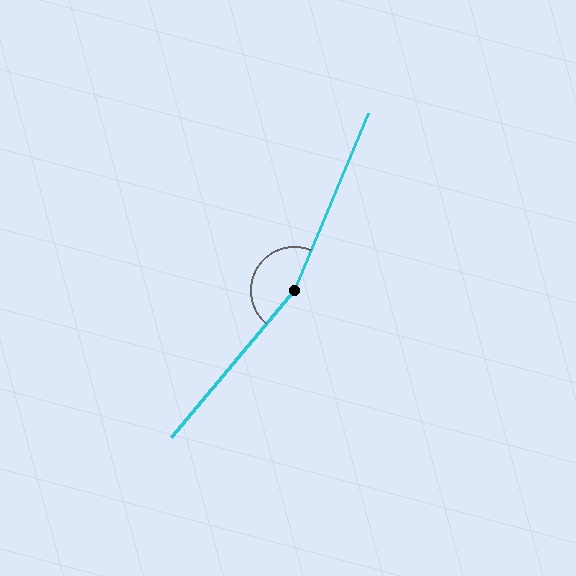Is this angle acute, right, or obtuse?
It is obtuse.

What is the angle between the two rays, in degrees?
Approximately 163 degrees.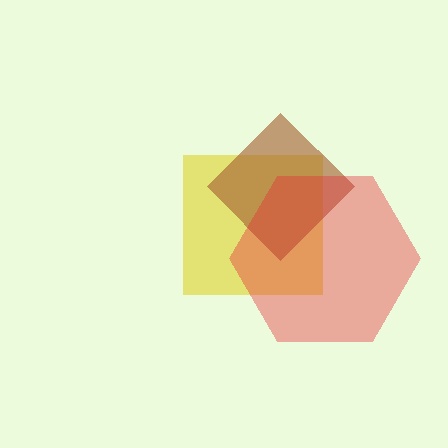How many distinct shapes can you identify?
There are 3 distinct shapes: a yellow square, a brown diamond, a red hexagon.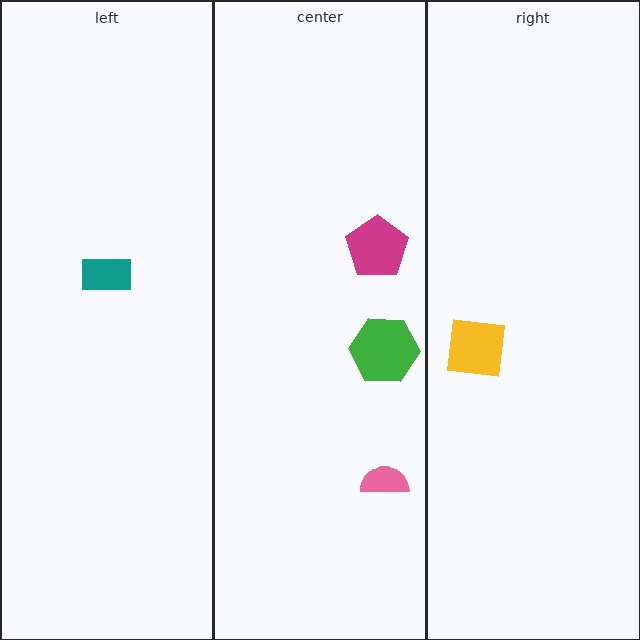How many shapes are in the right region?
1.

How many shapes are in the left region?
1.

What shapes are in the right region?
The yellow square.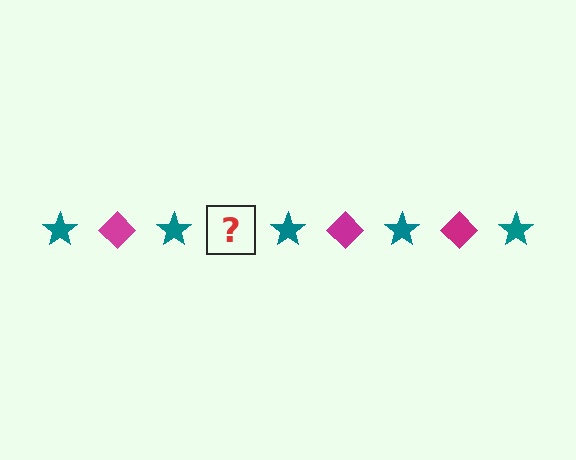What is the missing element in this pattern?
The missing element is a magenta diamond.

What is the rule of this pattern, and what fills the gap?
The rule is that the pattern alternates between teal star and magenta diamond. The gap should be filled with a magenta diamond.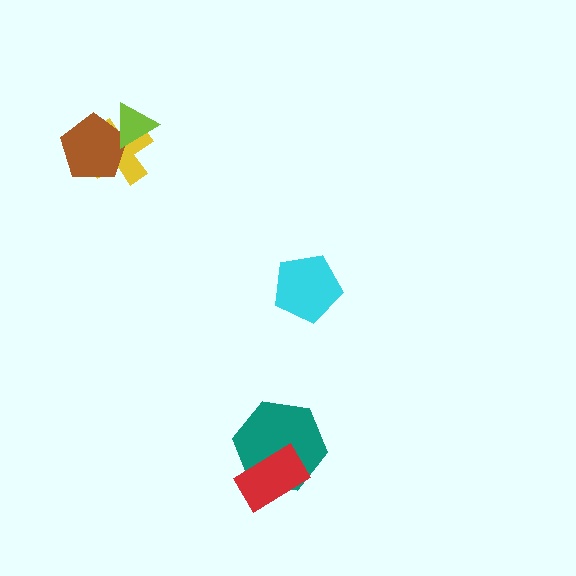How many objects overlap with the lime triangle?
2 objects overlap with the lime triangle.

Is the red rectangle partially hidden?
No, no other shape covers it.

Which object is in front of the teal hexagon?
The red rectangle is in front of the teal hexagon.